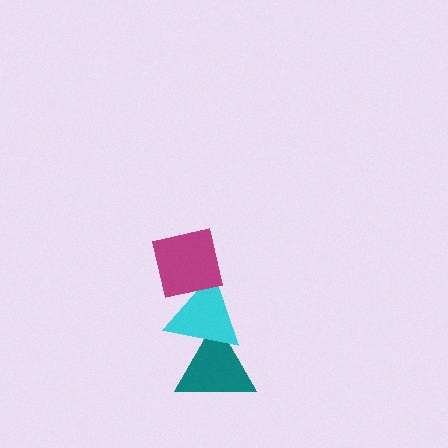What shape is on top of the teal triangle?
The cyan triangle is on top of the teal triangle.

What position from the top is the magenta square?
The magenta square is 1st from the top.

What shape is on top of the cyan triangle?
The magenta square is on top of the cyan triangle.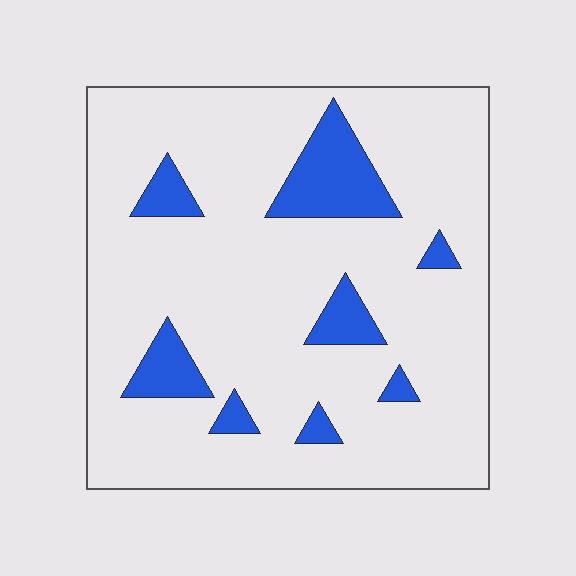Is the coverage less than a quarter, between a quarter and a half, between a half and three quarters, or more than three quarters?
Less than a quarter.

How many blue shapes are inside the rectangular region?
8.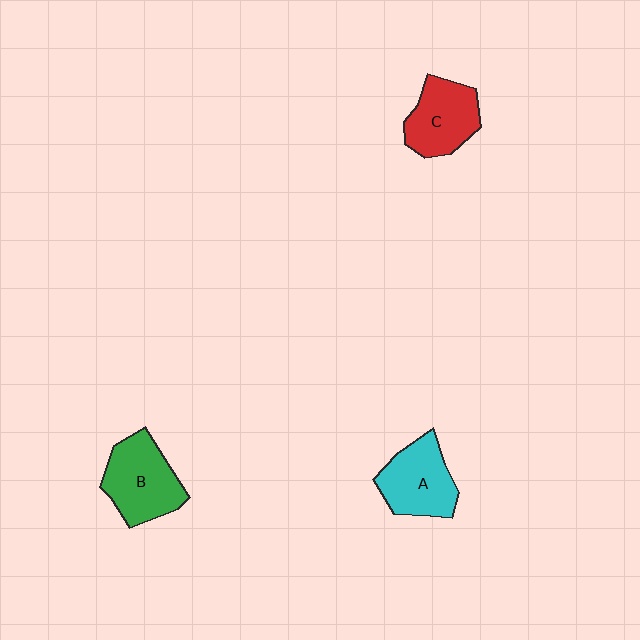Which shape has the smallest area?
Shape C (red).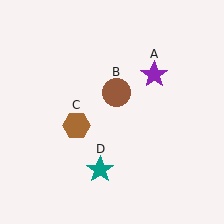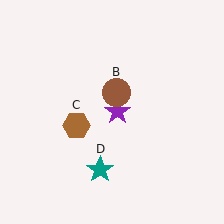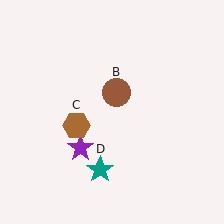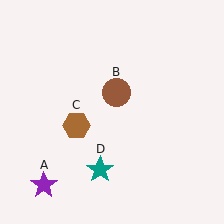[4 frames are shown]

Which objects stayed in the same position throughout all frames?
Brown circle (object B) and brown hexagon (object C) and teal star (object D) remained stationary.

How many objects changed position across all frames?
1 object changed position: purple star (object A).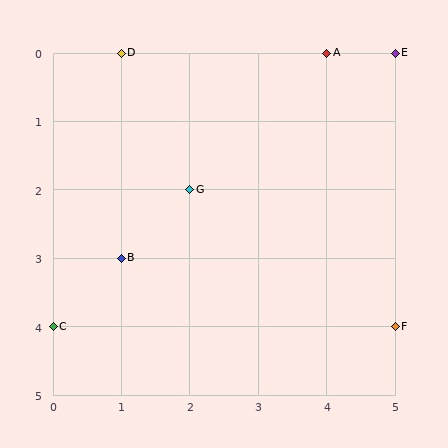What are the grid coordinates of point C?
Point C is at grid coordinates (0, 4).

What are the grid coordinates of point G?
Point G is at grid coordinates (2, 2).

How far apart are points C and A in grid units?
Points C and A are 4 columns and 4 rows apart (about 5.7 grid units diagonally).